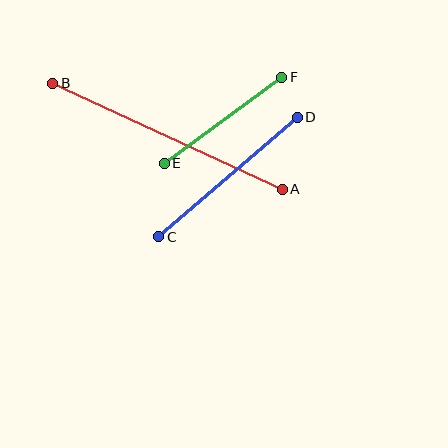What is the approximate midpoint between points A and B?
The midpoint is at approximately (168, 136) pixels.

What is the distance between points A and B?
The distance is approximately 253 pixels.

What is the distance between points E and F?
The distance is approximately 145 pixels.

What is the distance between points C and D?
The distance is approximately 183 pixels.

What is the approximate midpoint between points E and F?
The midpoint is at approximately (223, 120) pixels.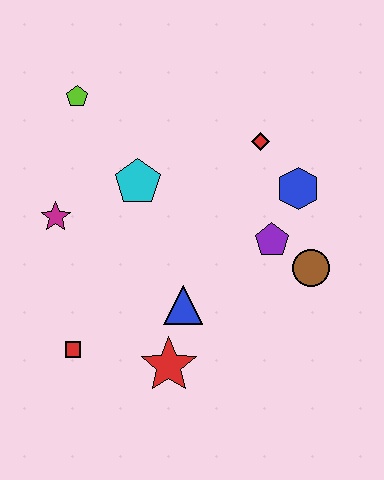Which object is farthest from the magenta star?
The brown circle is farthest from the magenta star.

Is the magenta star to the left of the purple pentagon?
Yes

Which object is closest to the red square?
The red star is closest to the red square.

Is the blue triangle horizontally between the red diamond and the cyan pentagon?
Yes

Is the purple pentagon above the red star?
Yes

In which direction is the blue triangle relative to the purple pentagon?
The blue triangle is to the left of the purple pentagon.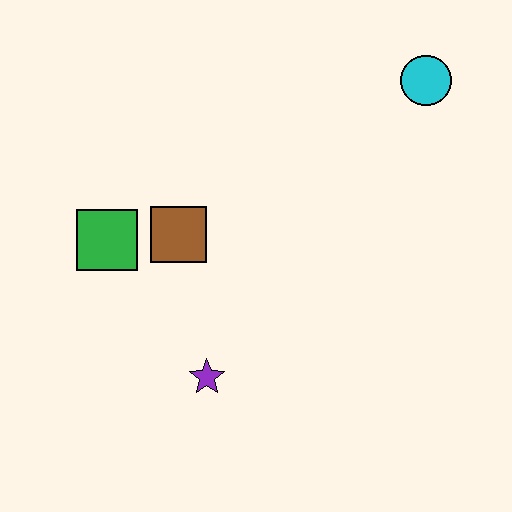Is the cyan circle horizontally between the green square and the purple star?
No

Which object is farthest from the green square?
The cyan circle is farthest from the green square.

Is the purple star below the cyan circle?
Yes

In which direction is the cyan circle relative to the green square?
The cyan circle is to the right of the green square.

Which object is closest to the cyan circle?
The brown square is closest to the cyan circle.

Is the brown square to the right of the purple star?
No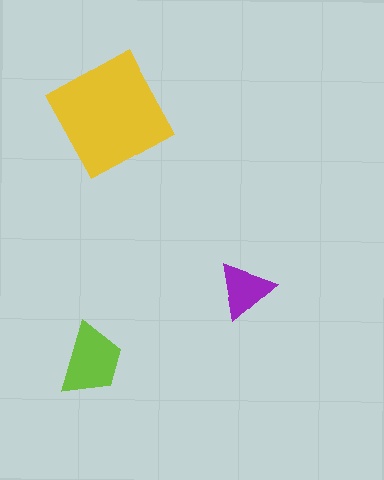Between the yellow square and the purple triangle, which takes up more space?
The yellow square.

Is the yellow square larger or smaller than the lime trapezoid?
Larger.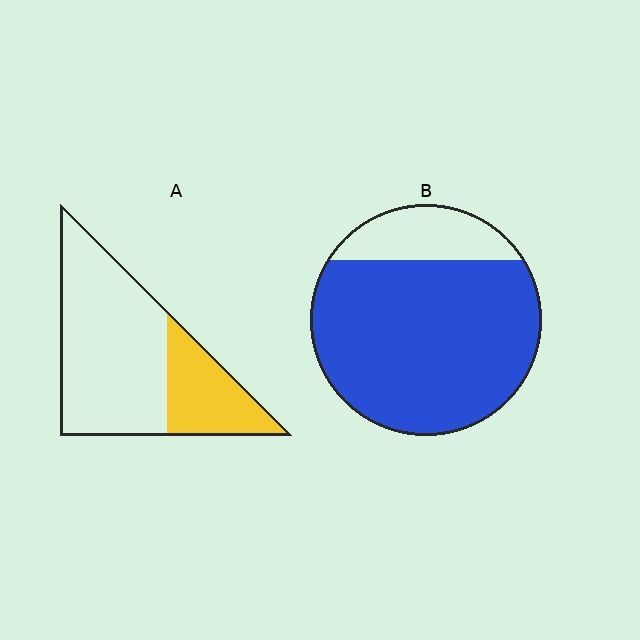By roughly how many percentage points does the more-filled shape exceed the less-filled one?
By roughly 50 percentage points (B over A).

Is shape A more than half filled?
No.